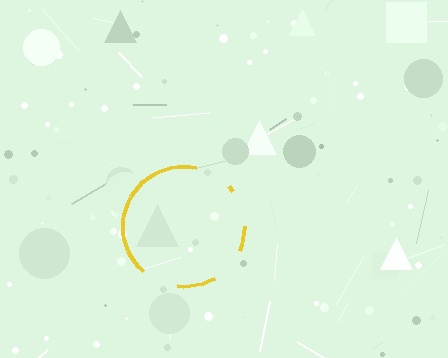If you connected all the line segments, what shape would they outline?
They would outline a circle.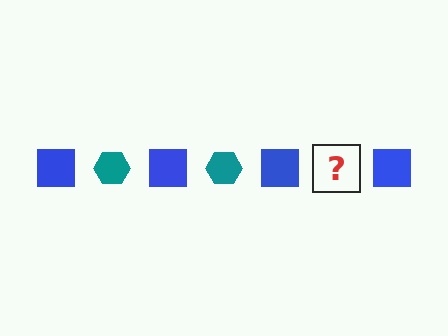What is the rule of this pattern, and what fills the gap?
The rule is that the pattern alternates between blue square and teal hexagon. The gap should be filled with a teal hexagon.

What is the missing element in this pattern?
The missing element is a teal hexagon.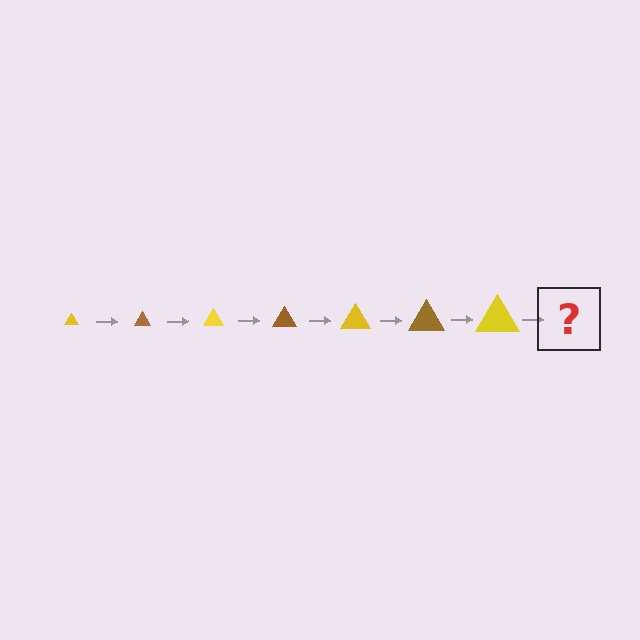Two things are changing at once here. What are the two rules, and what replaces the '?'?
The two rules are that the triangle grows larger each step and the color cycles through yellow and brown. The '?' should be a brown triangle, larger than the previous one.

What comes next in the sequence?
The next element should be a brown triangle, larger than the previous one.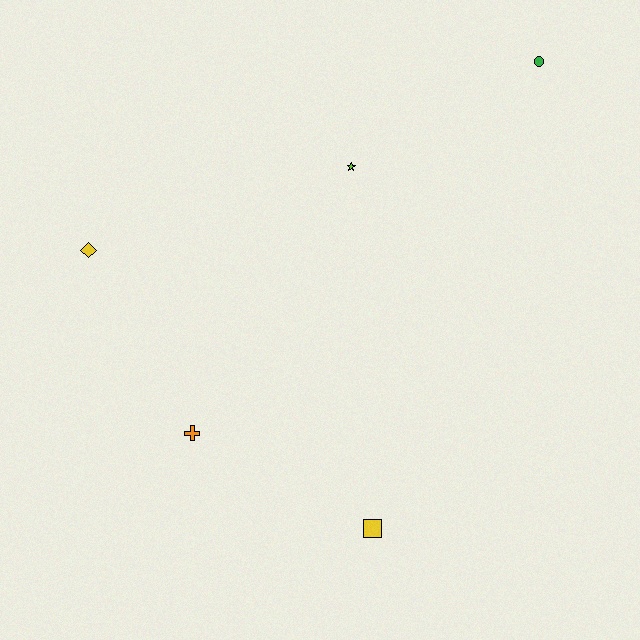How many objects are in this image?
There are 5 objects.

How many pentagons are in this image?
There are no pentagons.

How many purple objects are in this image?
There are no purple objects.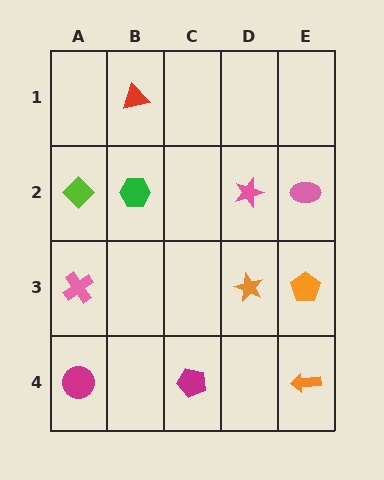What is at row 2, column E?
A pink ellipse.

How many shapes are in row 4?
3 shapes.